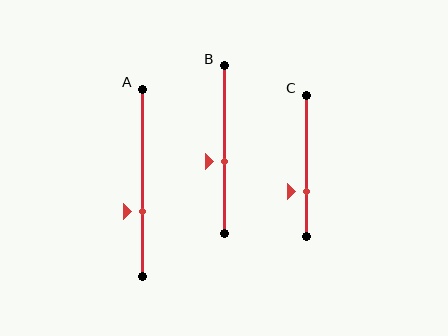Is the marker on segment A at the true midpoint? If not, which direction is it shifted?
No, the marker on segment A is shifted downward by about 15% of the segment length.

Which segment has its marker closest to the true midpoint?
Segment B has its marker closest to the true midpoint.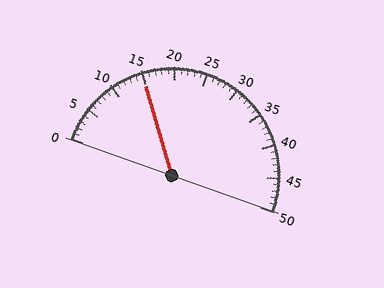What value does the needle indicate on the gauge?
The needle indicates approximately 15.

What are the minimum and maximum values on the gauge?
The gauge ranges from 0 to 50.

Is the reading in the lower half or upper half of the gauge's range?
The reading is in the lower half of the range (0 to 50).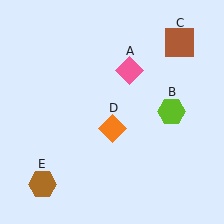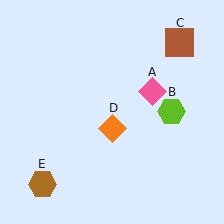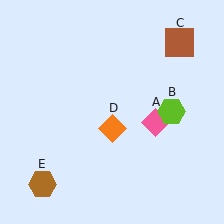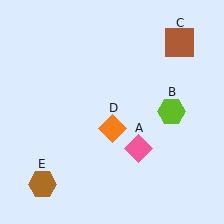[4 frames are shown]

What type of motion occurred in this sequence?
The pink diamond (object A) rotated clockwise around the center of the scene.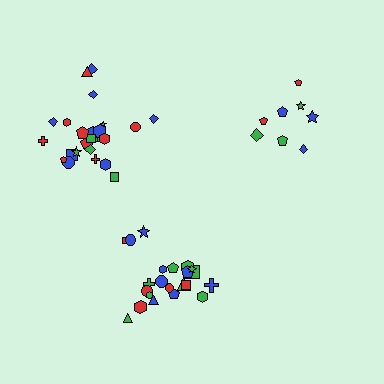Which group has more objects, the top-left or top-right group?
The top-left group.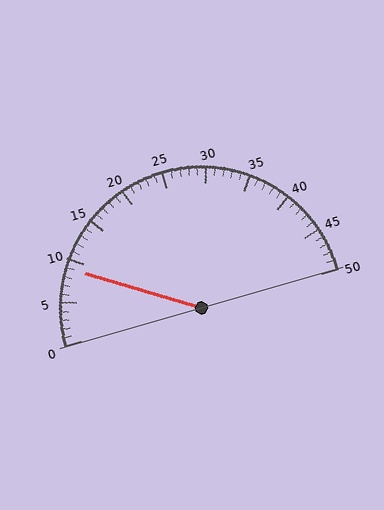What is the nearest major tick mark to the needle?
The nearest major tick mark is 10.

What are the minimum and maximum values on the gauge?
The gauge ranges from 0 to 50.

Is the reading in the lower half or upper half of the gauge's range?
The reading is in the lower half of the range (0 to 50).